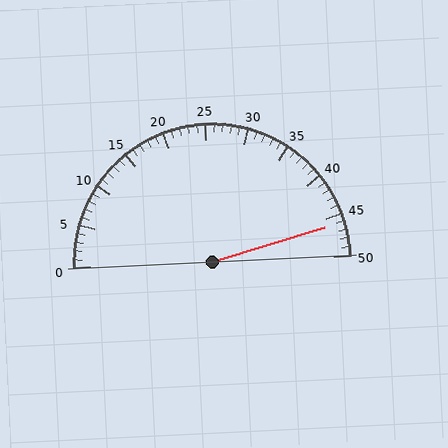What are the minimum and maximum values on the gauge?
The gauge ranges from 0 to 50.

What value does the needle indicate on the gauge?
The needle indicates approximately 46.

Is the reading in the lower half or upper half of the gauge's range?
The reading is in the upper half of the range (0 to 50).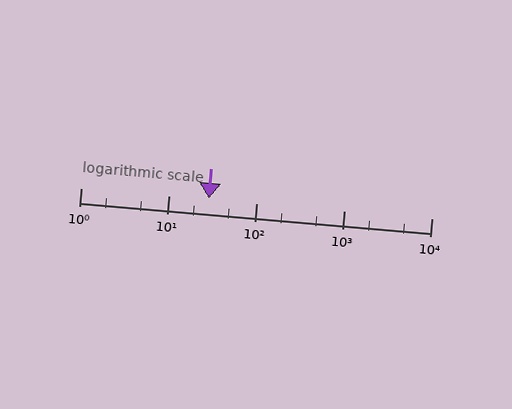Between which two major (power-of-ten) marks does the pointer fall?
The pointer is between 10 and 100.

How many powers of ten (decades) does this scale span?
The scale spans 4 decades, from 1 to 10000.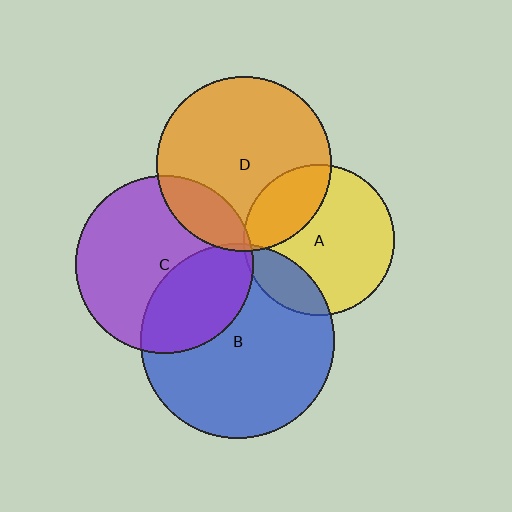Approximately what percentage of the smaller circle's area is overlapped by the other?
Approximately 35%.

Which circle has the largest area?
Circle B (blue).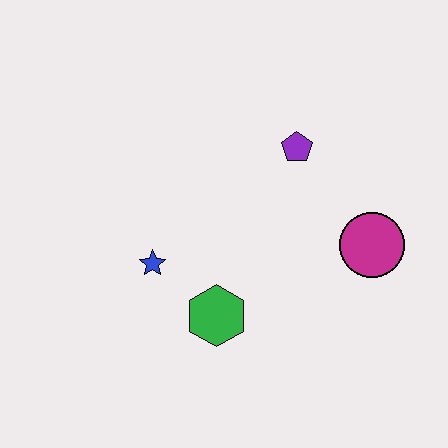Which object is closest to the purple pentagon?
The magenta circle is closest to the purple pentagon.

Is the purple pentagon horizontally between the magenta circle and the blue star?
Yes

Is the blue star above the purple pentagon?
No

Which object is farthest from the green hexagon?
The purple pentagon is farthest from the green hexagon.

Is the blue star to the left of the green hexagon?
Yes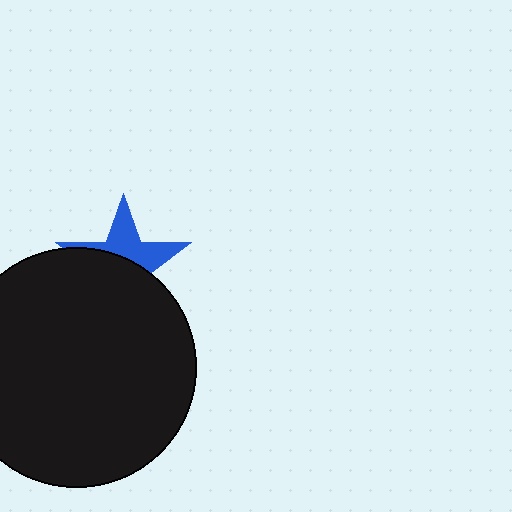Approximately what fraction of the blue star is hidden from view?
Roughly 57% of the blue star is hidden behind the black circle.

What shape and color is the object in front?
The object in front is a black circle.